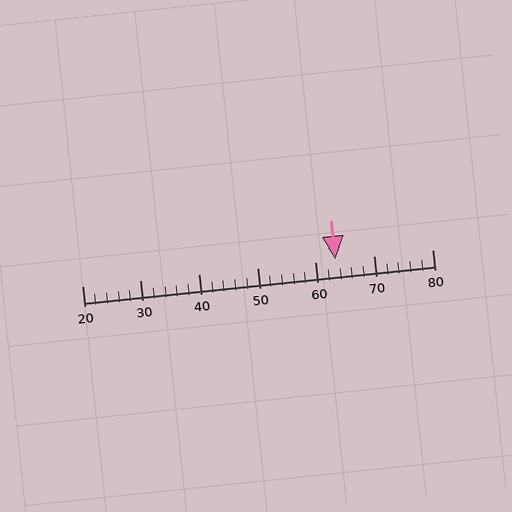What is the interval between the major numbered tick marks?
The major tick marks are spaced 10 units apart.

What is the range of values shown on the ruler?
The ruler shows values from 20 to 80.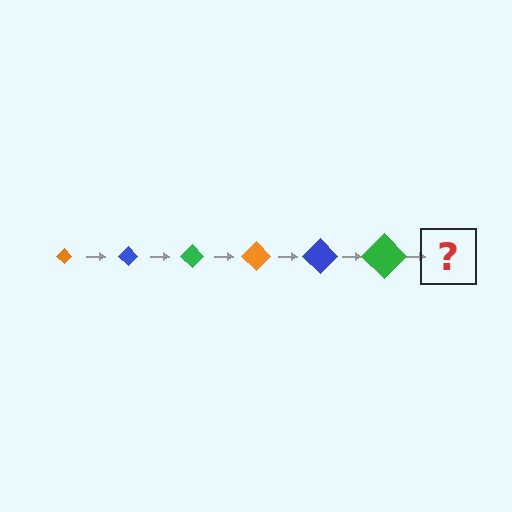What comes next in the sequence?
The next element should be an orange diamond, larger than the previous one.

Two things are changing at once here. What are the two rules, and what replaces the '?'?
The two rules are that the diamond grows larger each step and the color cycles through orange, blue, and green. The '?' should be an orange diamond, larger than the previous one.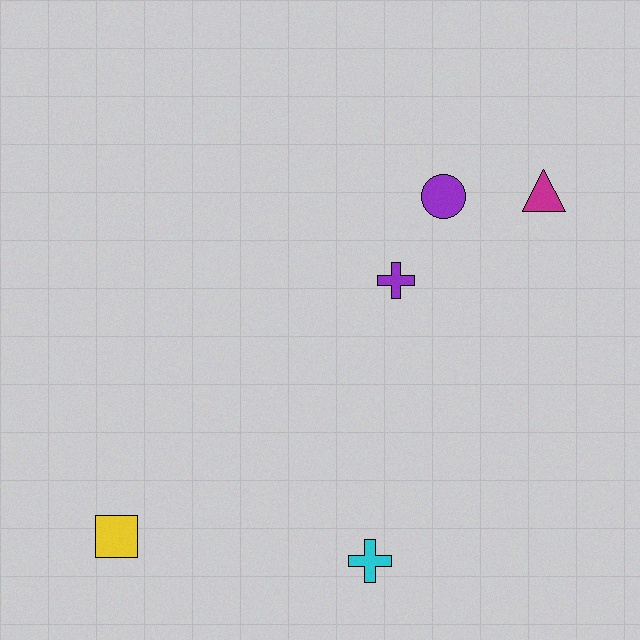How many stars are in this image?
There are no stars.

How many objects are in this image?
There are 5 objects.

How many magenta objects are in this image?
There is 1 magenta object.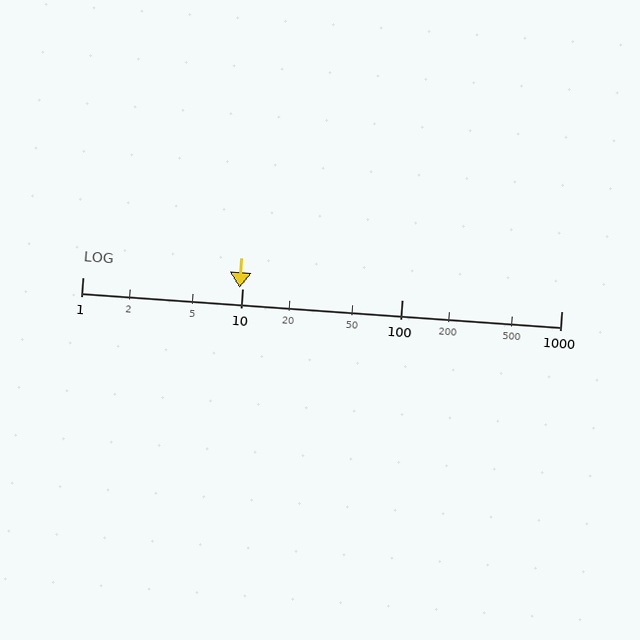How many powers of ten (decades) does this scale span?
The scale spans 3 decades, from 1 to 1000.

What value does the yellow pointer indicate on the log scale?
The pointer indicates approximately 9.7.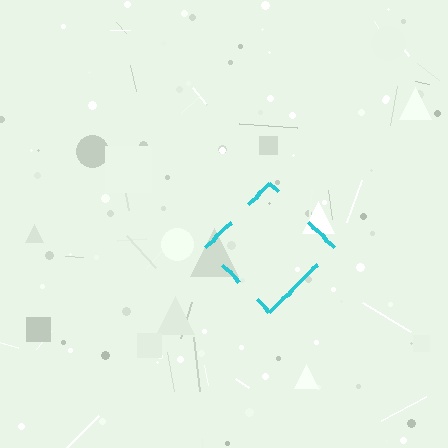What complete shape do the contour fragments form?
The contour fragments form a diamond.